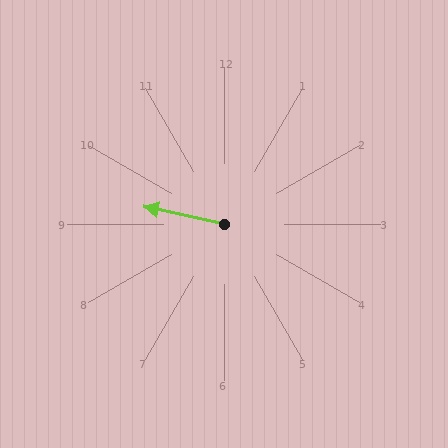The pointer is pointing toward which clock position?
Roughly 9 o'clock.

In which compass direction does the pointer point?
West.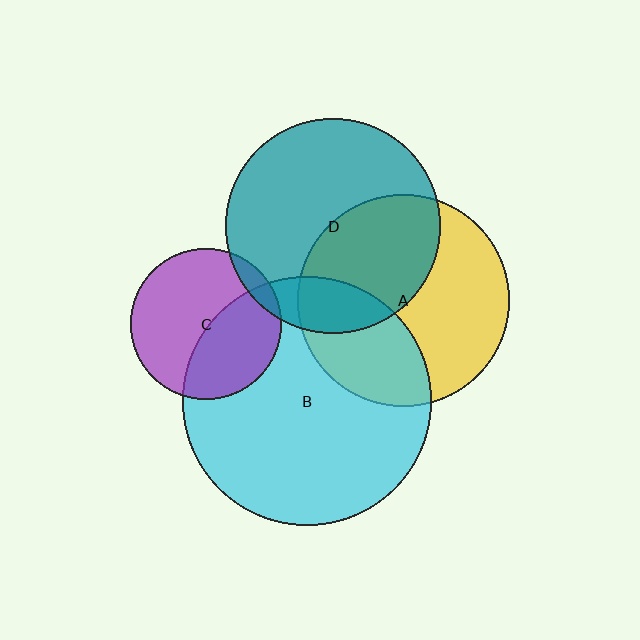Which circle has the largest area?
Circle B (cyan).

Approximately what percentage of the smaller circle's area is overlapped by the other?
Approximately 40%.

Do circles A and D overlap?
Yes.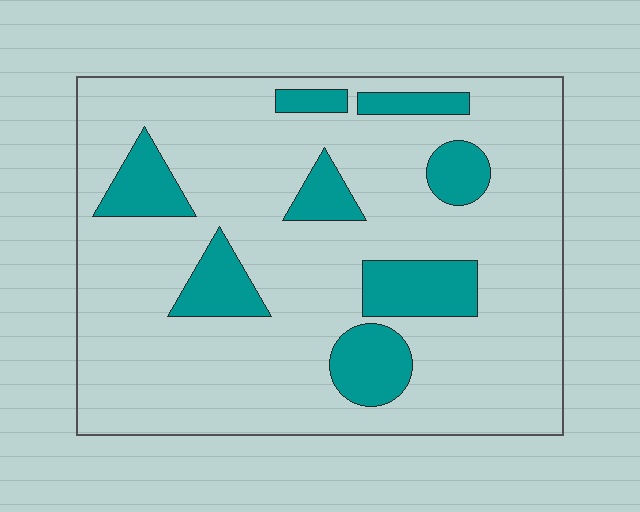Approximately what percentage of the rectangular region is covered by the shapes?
Approximately 20%.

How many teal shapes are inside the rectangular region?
8.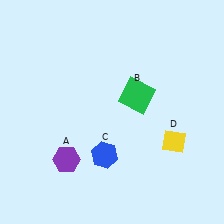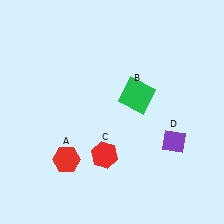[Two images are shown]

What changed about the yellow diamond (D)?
In Image 1, D is yellow. In Image 2, it changed to purple.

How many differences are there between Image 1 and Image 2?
There are 3 differences between the two images.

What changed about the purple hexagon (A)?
In Image 1, A is purple. In Image 2, it changed to red.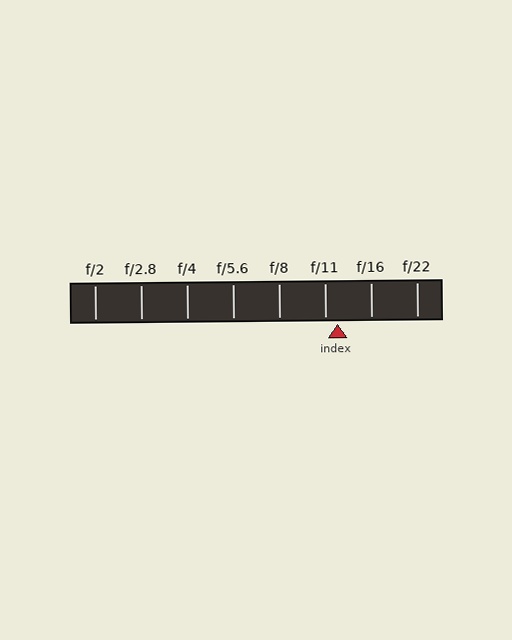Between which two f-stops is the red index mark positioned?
The index mark is between f/11 and f/16.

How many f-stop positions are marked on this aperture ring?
There are 8 f-stop positions marked.